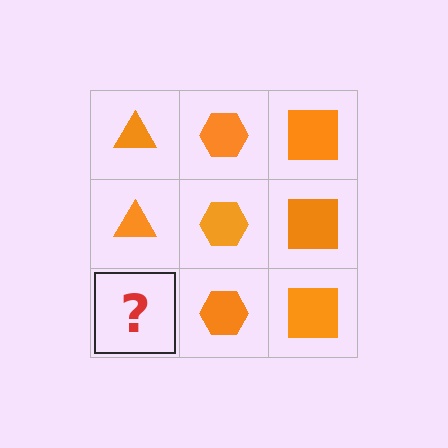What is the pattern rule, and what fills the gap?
The rule is that each column has a consistent shape. The gap should be filled with an orange triangle.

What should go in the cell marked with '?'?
The missing cell should contain an orange triangle.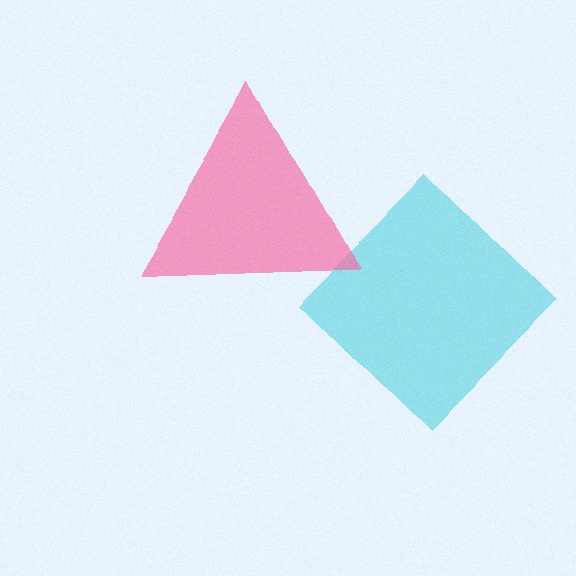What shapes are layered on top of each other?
The layered shapes are: a cyan diamond, a pink triangle.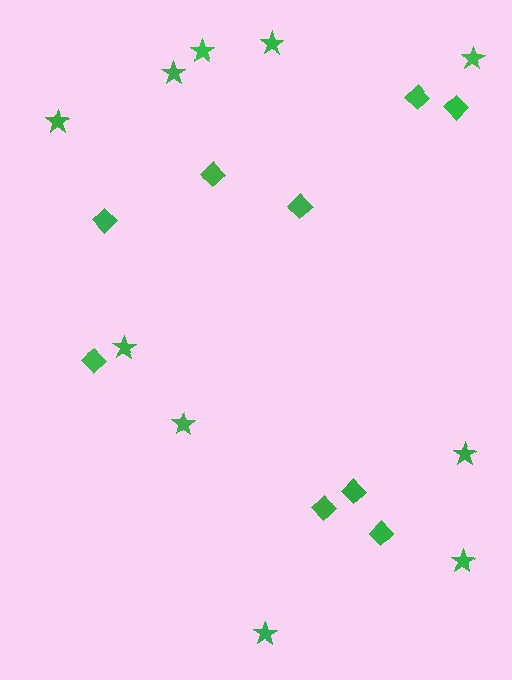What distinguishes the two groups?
There are 2 groups: one group of stars (10) and one group of diamonds (9).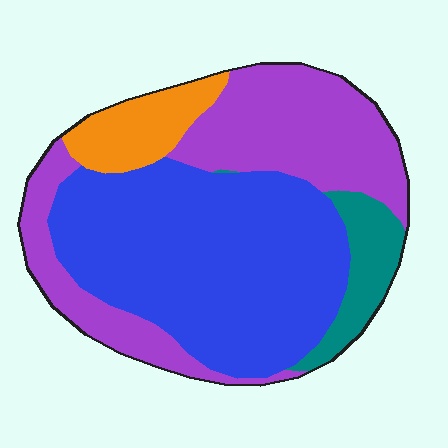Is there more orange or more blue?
Blue.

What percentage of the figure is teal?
Teal takes up less than a sixth of the figure.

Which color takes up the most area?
Blue, at roughly 50%.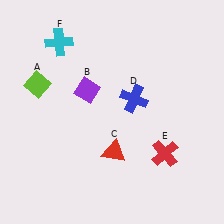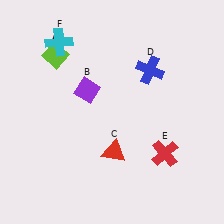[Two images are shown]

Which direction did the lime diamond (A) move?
The lime diamond (A) moved up.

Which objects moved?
The objects that moved are: the lime diamond (A), the blue cross (D).